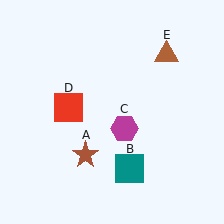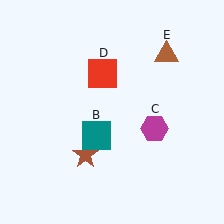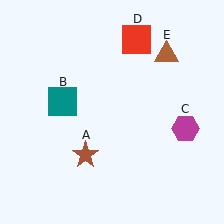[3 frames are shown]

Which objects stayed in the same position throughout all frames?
Brown star (object A) and brown triangle (object E) remained stationary.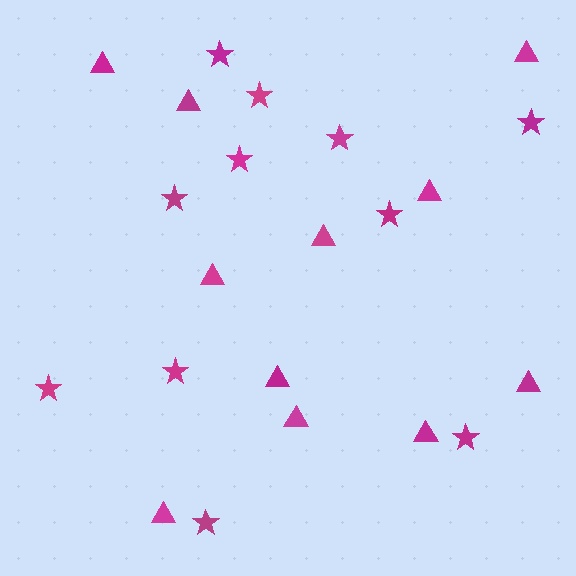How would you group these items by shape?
There are 2 groups: one group of stars (11) and one group of triangles (11).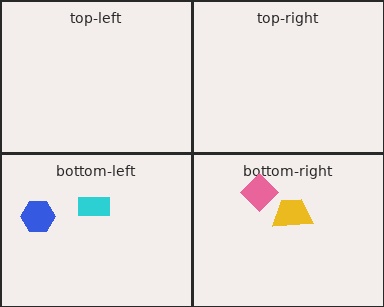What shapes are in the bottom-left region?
The blue hexagon, the cyan rectangle.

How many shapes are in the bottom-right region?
2.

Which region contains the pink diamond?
The bottom-right region.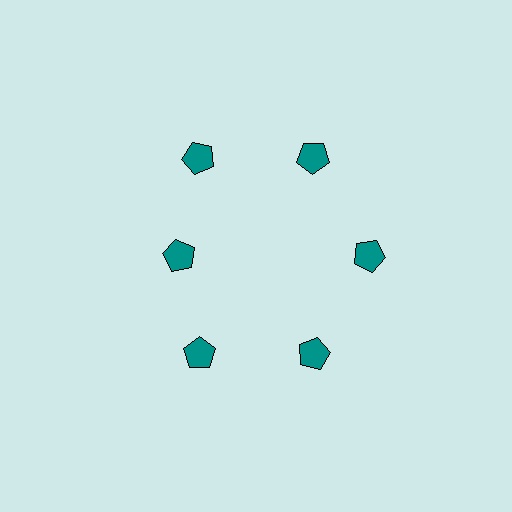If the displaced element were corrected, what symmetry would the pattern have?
It would have 6-fold rotational symmetry — the pattern would map onto itself every 60 degrees.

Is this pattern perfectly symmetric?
No. The 6 teal pentagons are arranged in a ring, but one element near the 9 o'clock position is pulled inward toward the center, breaking the 6-fold rotational symmetry.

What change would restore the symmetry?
The symmetry would be restored by moving it outward, back onto the ring so that all 6 pentagons sit at equal angles and equal distance from the center.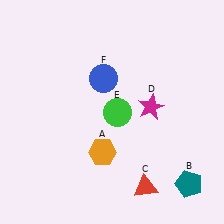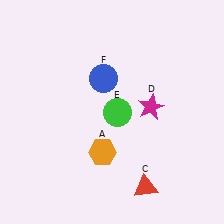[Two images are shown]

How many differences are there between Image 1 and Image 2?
There is 1 difference between the two images.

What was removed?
The teal pentagon (B) was removed in Image 2.